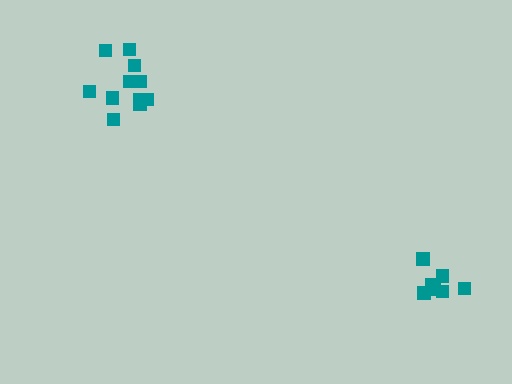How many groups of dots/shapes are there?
There are 2 groups.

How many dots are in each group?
Group 1: 7 dots, Group 2: 11 dots (18 total).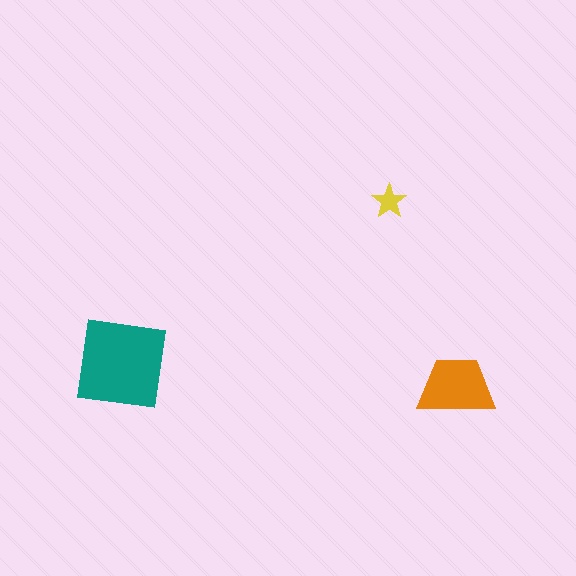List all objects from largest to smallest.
The teal square, the orange trapezoid, the yellow star.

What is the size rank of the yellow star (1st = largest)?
3rd.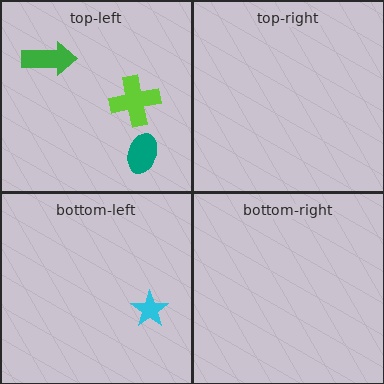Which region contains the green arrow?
The top-left region.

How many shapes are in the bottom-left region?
1.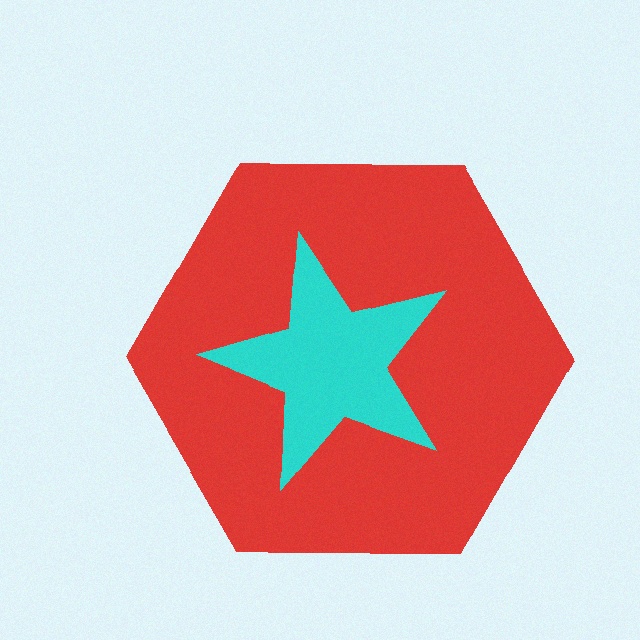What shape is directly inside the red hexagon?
The cyan star.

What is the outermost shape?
The red hexagon.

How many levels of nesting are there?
2.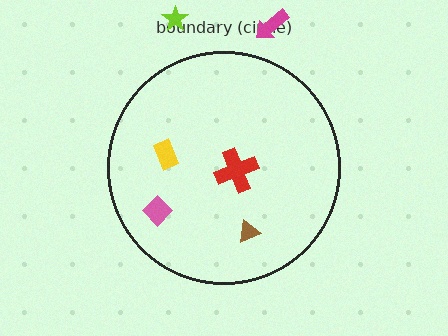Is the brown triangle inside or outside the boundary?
Inside.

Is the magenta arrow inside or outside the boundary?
Outside.